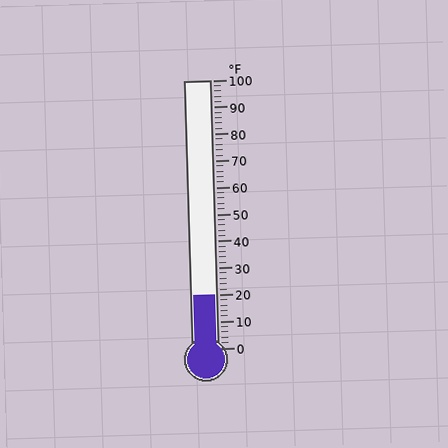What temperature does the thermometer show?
The thermometer shows approximately 20°F.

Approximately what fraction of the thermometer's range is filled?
The thermometer is filled to approximately 20% of its range.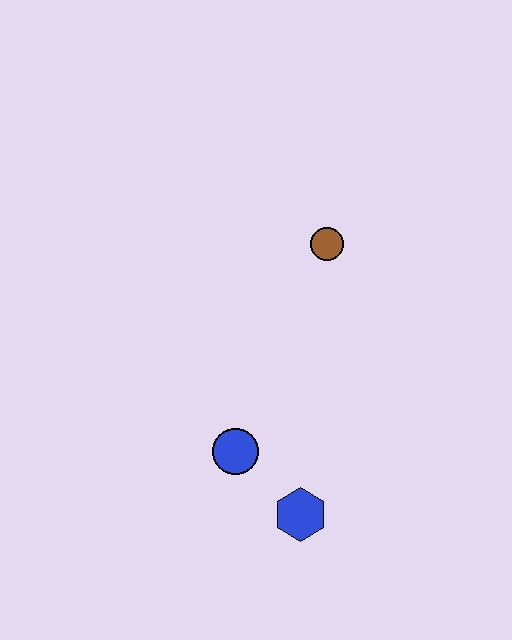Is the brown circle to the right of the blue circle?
Yes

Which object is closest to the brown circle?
The blue circle is closest to the brown circle.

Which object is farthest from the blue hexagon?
The brown circle is farthest from the blue hexagon.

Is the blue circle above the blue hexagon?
Yes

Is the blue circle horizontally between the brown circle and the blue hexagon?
No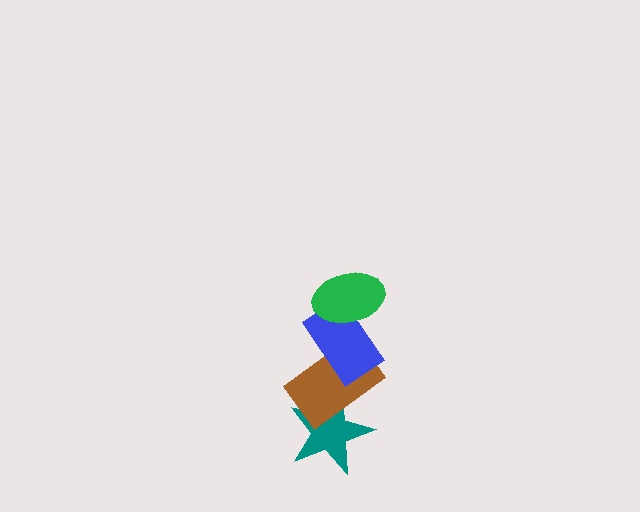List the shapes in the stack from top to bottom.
From top to bottom: the green ellipse, the blue rectangle, the brown rectangle, the teal star.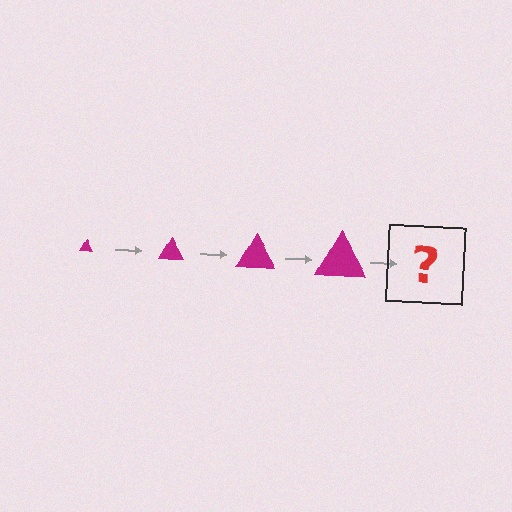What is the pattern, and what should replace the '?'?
The pattern is that the triangle gets progressively larger each step. The '?' should be a magenta triangle, larger than the previous one.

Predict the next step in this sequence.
The next step is a magenta triangle, larger than the previous one.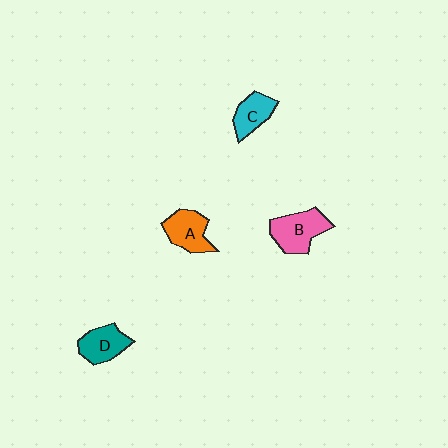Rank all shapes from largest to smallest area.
From largest to smallest: B (pink), A (orange), D (teal), C (cyan).